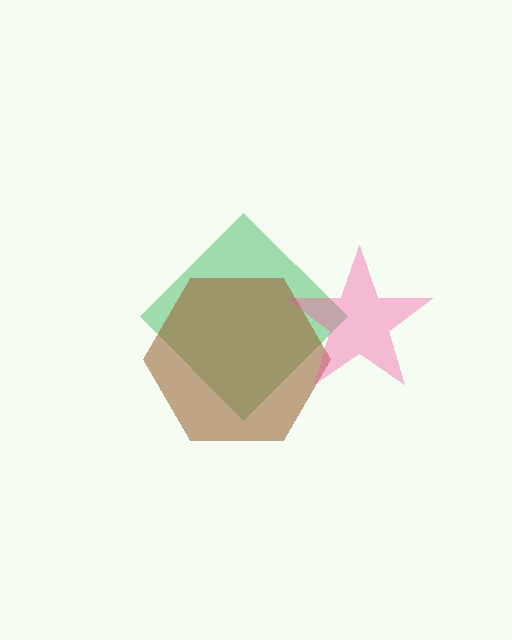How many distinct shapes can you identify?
There are 3 distinct shapes: a green diamond, a brown hexagon, a pink star.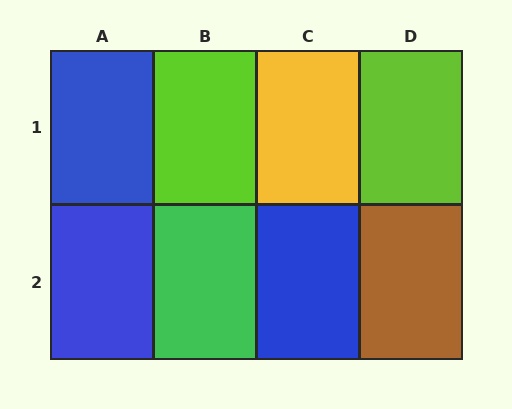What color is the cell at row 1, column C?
Yellow.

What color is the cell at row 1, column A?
Blue.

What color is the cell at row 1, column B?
Lime.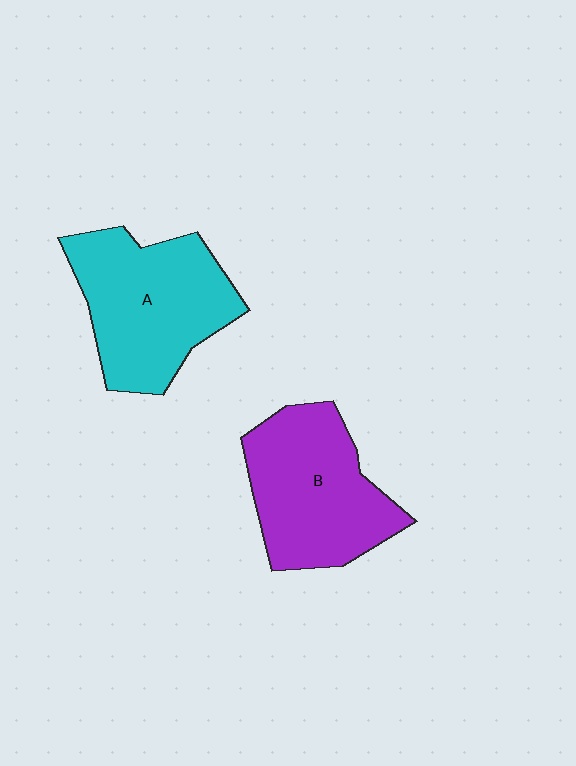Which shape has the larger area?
Shape A (cyan).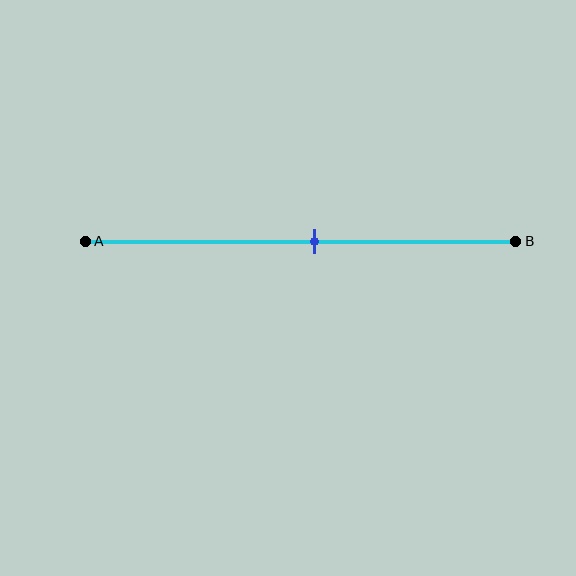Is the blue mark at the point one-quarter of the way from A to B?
No, the mark is at about 55% from A, not at the 25% one-quarter point.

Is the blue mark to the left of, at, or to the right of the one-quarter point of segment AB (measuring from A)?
The blue mark is to the right of the one-quarter point of segment AB.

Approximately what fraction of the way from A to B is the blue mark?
The blue mark is approximately 55% of the way from A to B.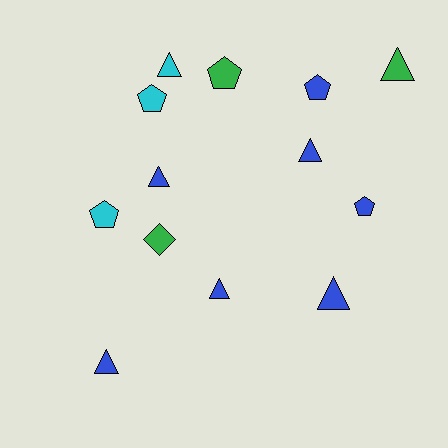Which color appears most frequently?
Blue, with 7 objects.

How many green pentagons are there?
There is 1 green pentagon.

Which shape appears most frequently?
Triangle, with 7 objects.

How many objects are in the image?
There are 13 objects.